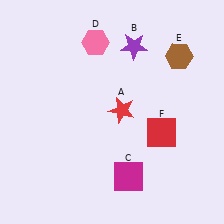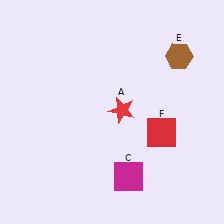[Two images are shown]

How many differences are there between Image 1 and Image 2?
There are 2 differences between the two images.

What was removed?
The purple star (B), the pink hexagon (D) were removed in Image 2.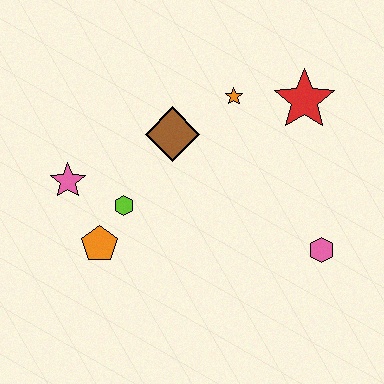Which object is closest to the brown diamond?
The orange star is closest to the brown diamond.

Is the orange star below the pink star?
No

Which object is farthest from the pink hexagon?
The pink star is farthest from the pink hexagon.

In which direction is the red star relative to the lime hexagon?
The red star is to the right of the lime hexagon.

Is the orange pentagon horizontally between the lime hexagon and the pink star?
Yes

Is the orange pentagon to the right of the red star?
No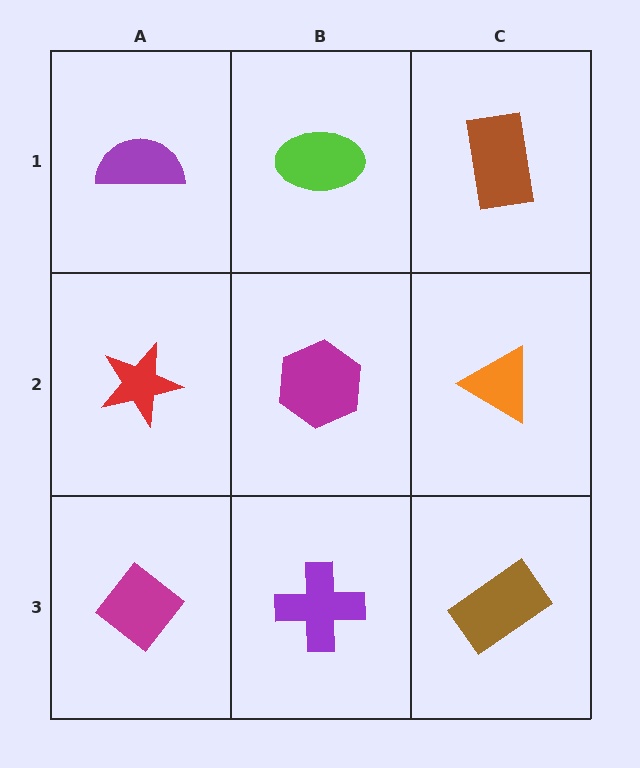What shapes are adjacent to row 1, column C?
An orange triangle (row 2, column C), a lime ellipse (row 1, column B).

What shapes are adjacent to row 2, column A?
A purple semicircle (row 1, column A), a magenta diamond (row 3, column A), a magenta hexagon (row 2, column B).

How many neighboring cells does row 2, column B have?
4.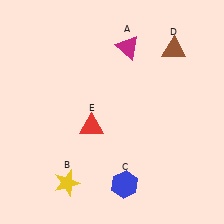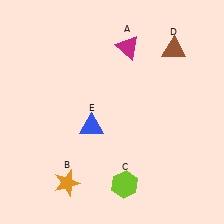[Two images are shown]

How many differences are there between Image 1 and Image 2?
There are 3 differences between the two images.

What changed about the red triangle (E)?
In Image 1, E is red. In Image 2, it changed to blue.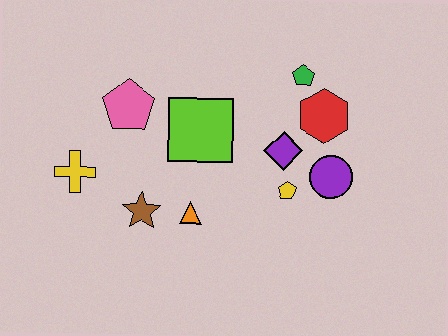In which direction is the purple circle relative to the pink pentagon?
The purple circle is to the right of the pink pentagon.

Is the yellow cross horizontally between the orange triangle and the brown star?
No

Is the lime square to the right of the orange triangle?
Yes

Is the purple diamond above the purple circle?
Yes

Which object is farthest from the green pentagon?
The yellow cross is farthest from the green pentagon.